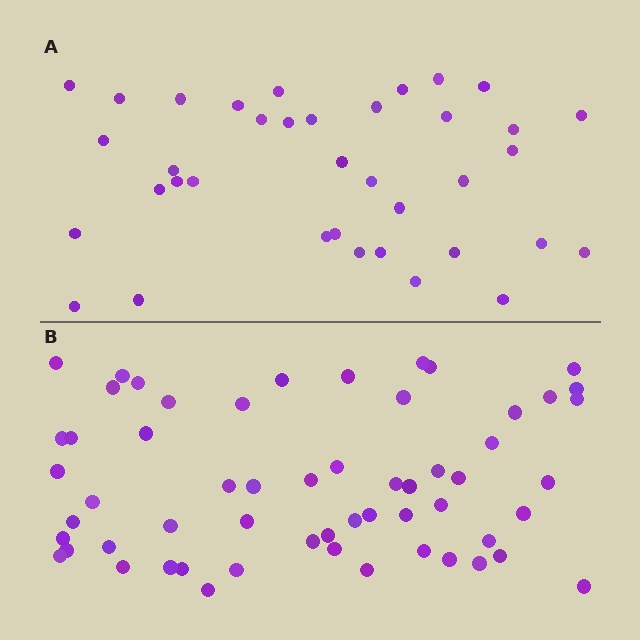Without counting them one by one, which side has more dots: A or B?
Region B (the bottom region) has more dots.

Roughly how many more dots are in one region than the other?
Region B has approximately 20 more dots than region A.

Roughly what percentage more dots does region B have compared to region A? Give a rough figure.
About 55% more.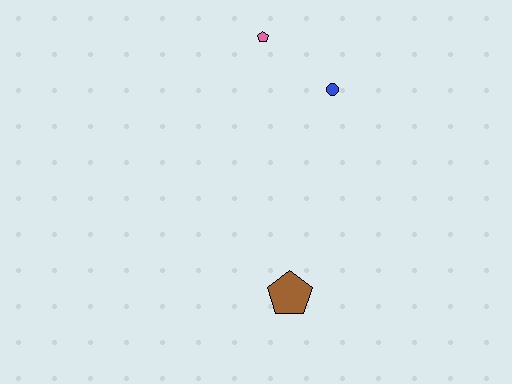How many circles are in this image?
There is 1 circle.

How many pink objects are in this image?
There is 1 pink object.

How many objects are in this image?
There are 3 objects.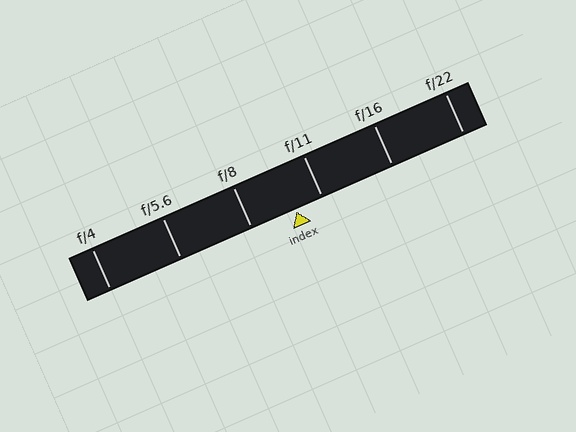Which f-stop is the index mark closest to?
The index mark is closest to f/11.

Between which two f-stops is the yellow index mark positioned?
The index mark is between f/8 and f/11.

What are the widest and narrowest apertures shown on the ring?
The widest aperture shown is f/4 and the narrowest is f/22.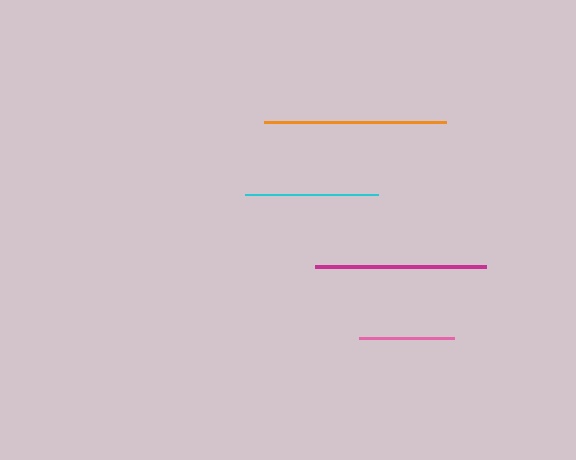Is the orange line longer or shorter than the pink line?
The orange line is longer than the pink line.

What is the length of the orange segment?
The orange segment is approximately 182 pixels long.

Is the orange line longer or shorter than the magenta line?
The orange line is longer than the magenta line.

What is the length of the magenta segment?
The magenta segment is approximately 171 pixels long.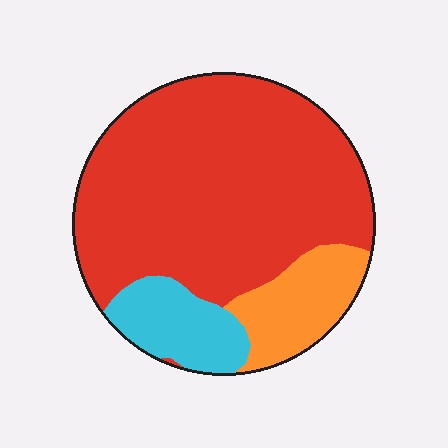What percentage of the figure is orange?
Orange covers 15% of the figure.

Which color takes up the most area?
Red, at roughly 70%.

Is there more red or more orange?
Red.